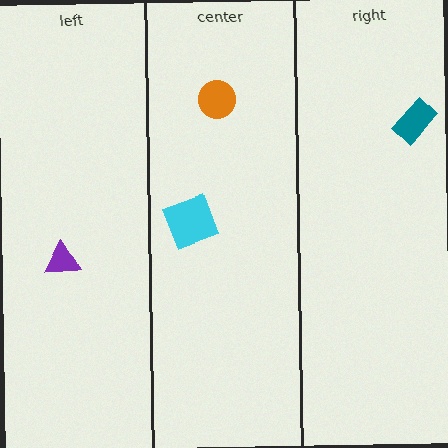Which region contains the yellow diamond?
The center region.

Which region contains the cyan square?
The center region.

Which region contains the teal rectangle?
The right region.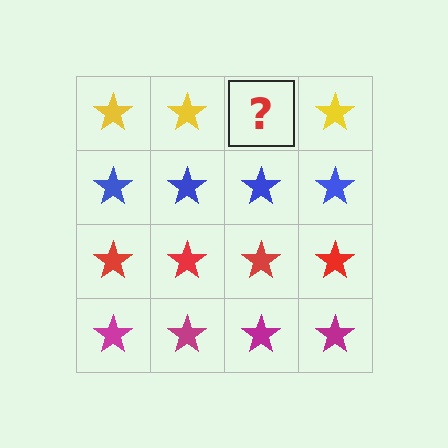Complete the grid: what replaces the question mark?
The question mark should be replaced with a yellow star.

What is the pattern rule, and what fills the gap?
The rule is that each row has a consistent color. The gap should be filled with a yellow star.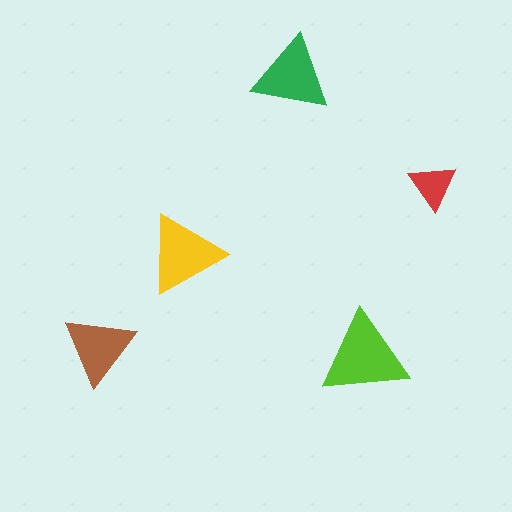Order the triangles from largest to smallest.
the lime one, the yellow one, the green one, the brown one, the red one.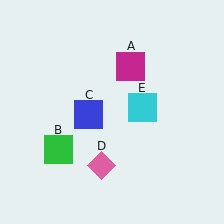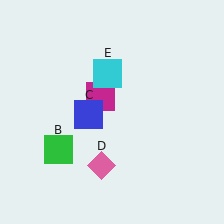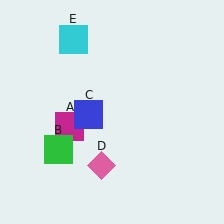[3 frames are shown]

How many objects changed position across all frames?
2 objects changed position: magenta square (object A), cyan square (object E).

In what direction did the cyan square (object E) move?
The cyan square (object E) moved up and to the left.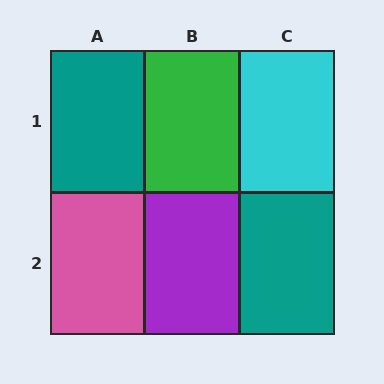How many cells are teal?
2 cells are teal.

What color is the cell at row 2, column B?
Purple.